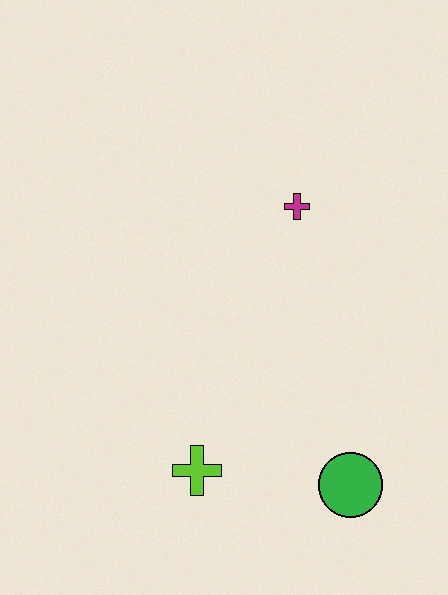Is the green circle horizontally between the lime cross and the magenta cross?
No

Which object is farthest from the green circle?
The magenta cross is farthest from the green circle.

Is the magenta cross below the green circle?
No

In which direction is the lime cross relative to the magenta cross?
The lime cross is below the magenta cross.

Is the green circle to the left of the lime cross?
No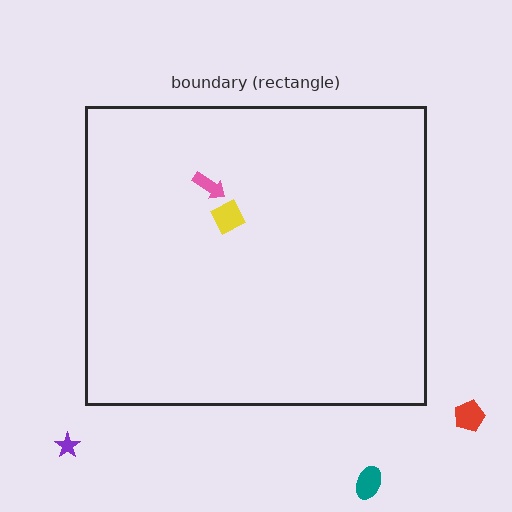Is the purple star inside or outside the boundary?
Outside.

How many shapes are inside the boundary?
2 inside, 3 outside.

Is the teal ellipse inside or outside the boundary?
Outside.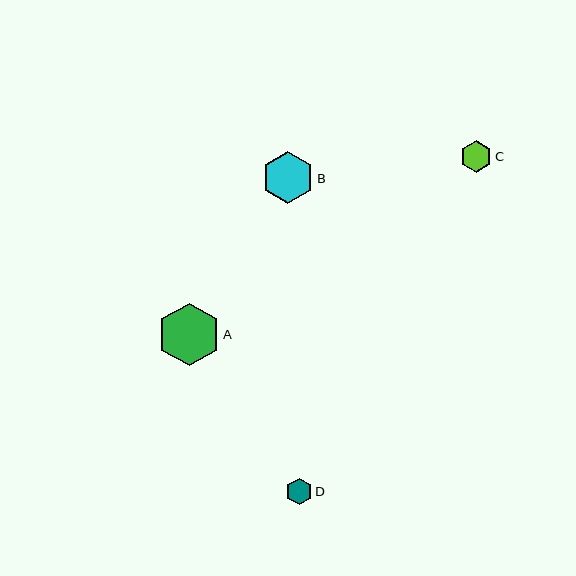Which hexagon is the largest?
Hexagon A is the largest with a size of approximately 63 pixels.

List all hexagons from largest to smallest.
From largest to smallest: A, B, C, D.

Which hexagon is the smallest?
Hexagon D is the smallest with a size of approximately 27 pixels.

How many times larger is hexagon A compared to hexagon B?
Hexagon A is approximately 1.2 times the size of hexagon B.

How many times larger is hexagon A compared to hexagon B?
Hexagon A is approximately 1.2 times the size of hexagon B.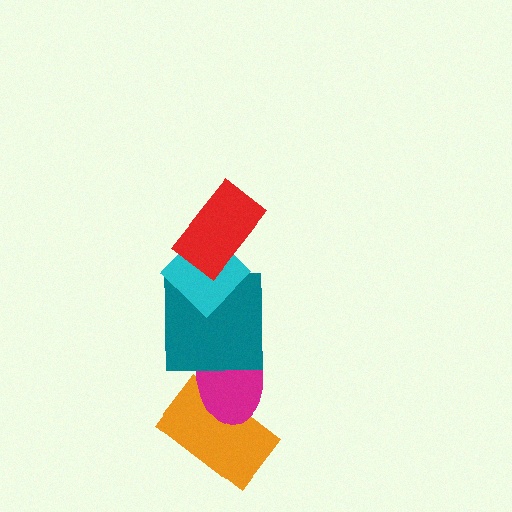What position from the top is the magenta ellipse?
The magenta ellipse is 4th from the top.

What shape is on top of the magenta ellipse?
The teal square is on top of the magenta ellipse.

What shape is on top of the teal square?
The cyan diamond is on top of the teal square.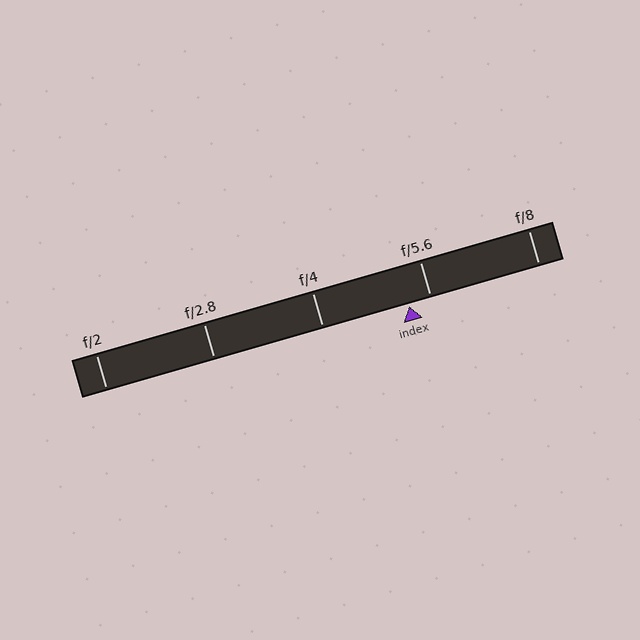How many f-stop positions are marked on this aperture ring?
There are 5 f-stop positions marked.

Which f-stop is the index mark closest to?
The index mark is closest to f/5.6.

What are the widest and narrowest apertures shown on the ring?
The widest aperture shown is f/2 and the narrowest is f/8.